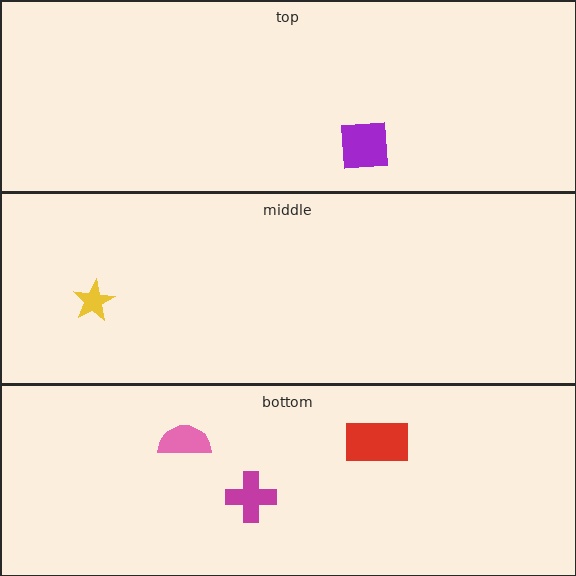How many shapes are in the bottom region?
3.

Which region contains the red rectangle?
The bottom region.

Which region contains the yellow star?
The middle region.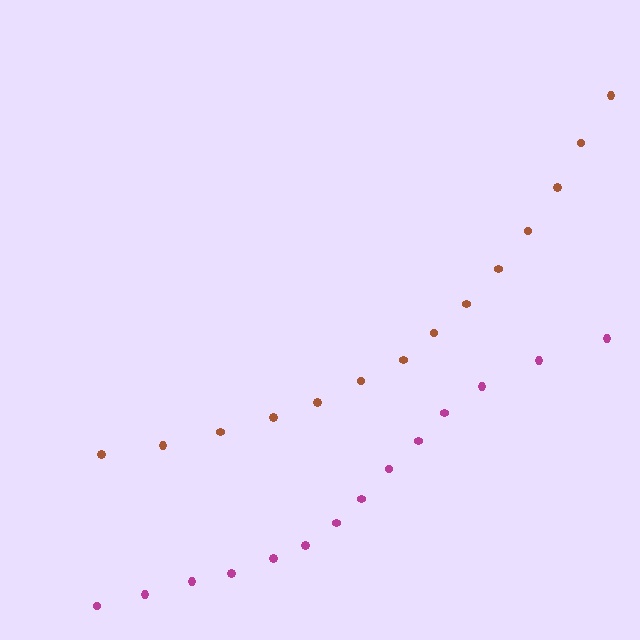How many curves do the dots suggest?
There are 2 distinct paths.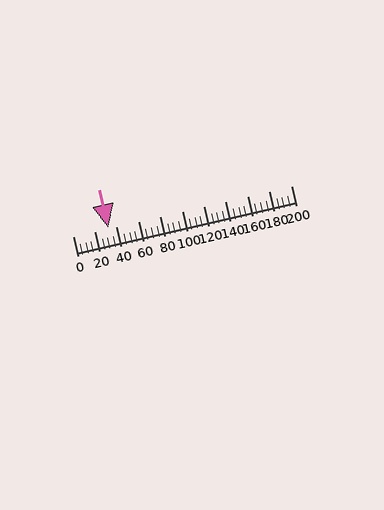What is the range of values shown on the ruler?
The ruler shows values from 0 to 200.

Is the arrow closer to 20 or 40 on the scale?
The arrow is closer to 40.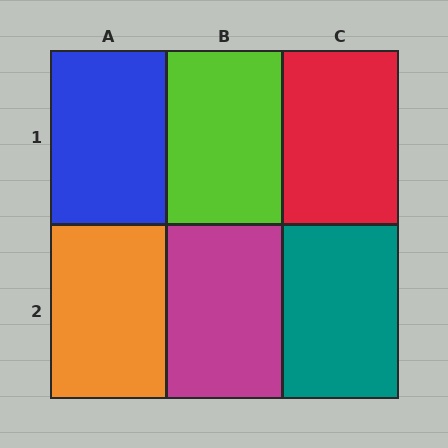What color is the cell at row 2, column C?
Teal.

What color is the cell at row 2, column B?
Magenta.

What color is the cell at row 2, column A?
Orange.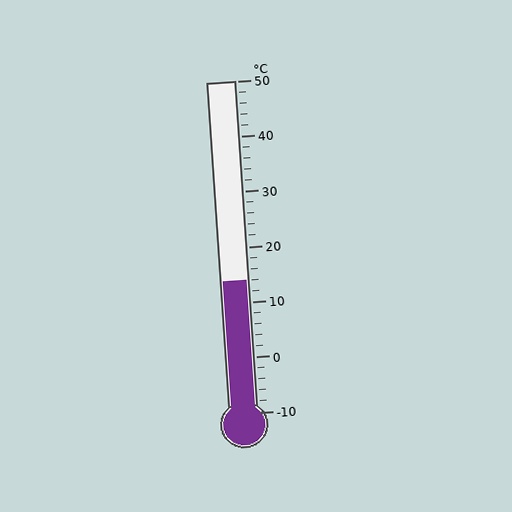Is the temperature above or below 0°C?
The temperature is above 0°C.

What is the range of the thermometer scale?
The thermometer scale ranges from -10°C to 50°C.